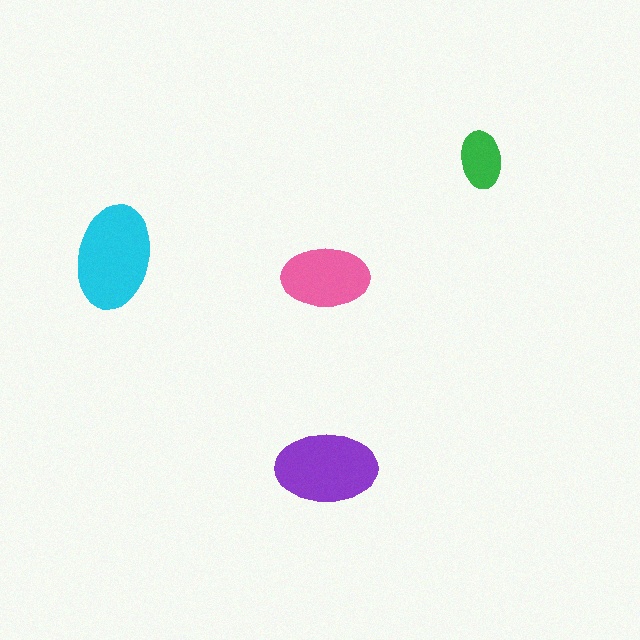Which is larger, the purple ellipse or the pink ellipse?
The purple one.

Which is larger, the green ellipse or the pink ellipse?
The pink one.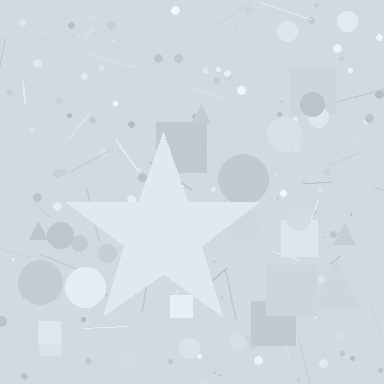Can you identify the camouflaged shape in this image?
The camouflaged shape is a star.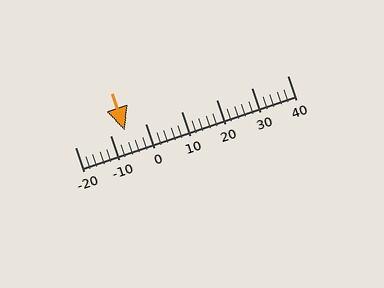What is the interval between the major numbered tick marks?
The major tick marks are spaced 10 units apart.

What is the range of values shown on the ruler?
The ruler shows values from -20 to 40.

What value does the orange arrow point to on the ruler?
The orange arrow points to approximately -6.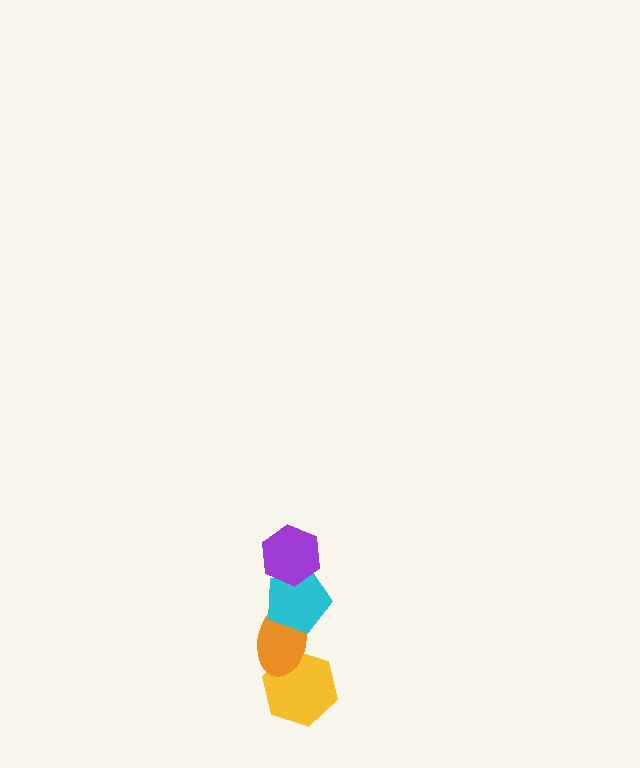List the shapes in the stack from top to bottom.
From top to bottom: the purple hexagon, the cyan pentagon, the orange ellipse, the yellow hexagon.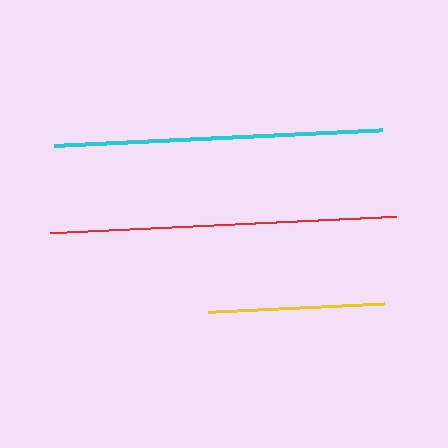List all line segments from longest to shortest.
From longest to shortest: red, cyan, yellow.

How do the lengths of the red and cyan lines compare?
The red and cyan lines are approximately the same length.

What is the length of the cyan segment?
The cyan segment is approximately 329 pixels long.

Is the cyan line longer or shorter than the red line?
The red line is longer than the cyan line.